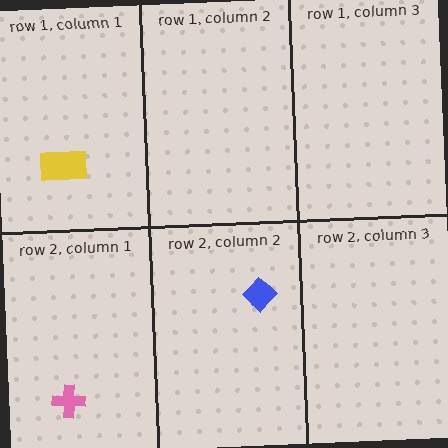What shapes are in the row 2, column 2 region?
The blue diamond.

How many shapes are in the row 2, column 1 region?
1.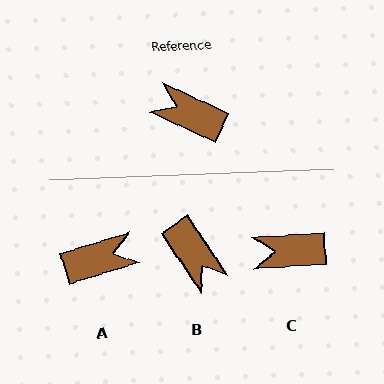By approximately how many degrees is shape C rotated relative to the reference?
Approximately 28 degrees counter-clockwise.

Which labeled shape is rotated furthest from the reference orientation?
B, about 149 degrees away.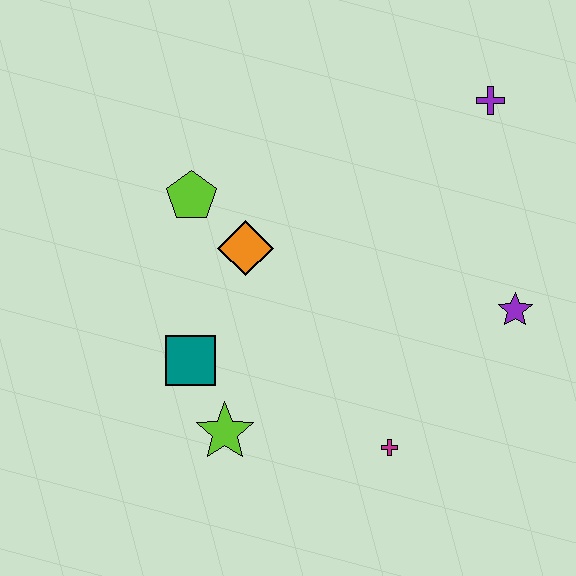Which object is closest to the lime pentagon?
The orange diamond is closest to the lime pentagon.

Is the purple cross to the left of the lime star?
No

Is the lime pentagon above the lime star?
Yes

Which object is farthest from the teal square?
The purple cross is farthest from the teal square.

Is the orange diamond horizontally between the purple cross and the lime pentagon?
Yes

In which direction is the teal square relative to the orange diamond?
The teal square is below the orange diamond.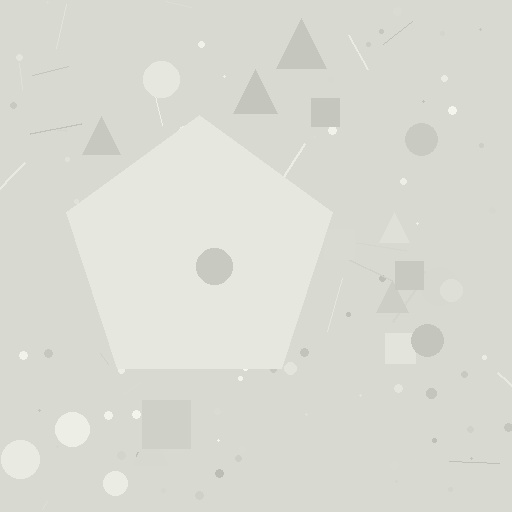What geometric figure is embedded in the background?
A pentagon is embedded in the background.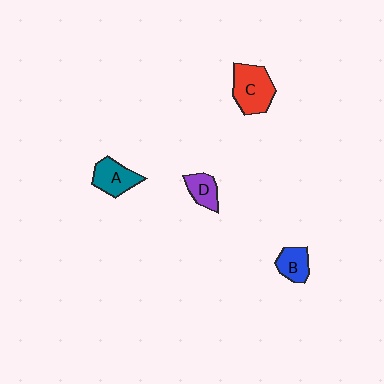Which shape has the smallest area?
Shape D (purple).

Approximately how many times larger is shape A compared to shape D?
Approximately 1.3 times.